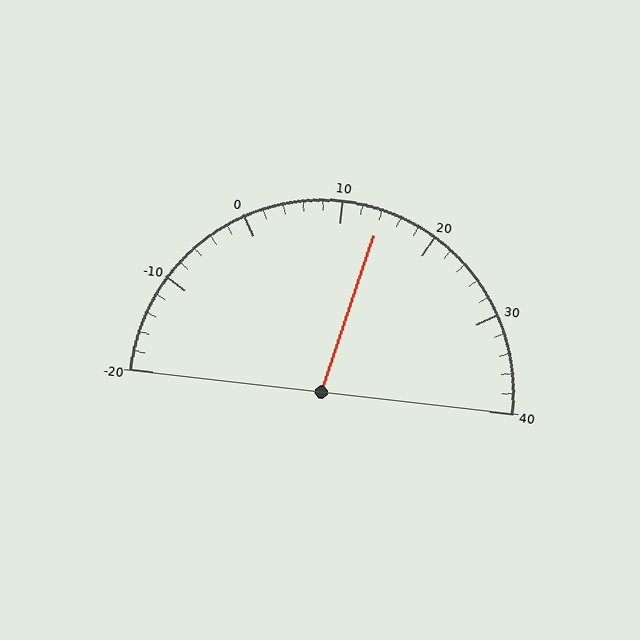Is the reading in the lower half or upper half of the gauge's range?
The reading is in the upper half of the range (-20 to 40).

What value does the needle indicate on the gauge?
The needle indicates approximately 14.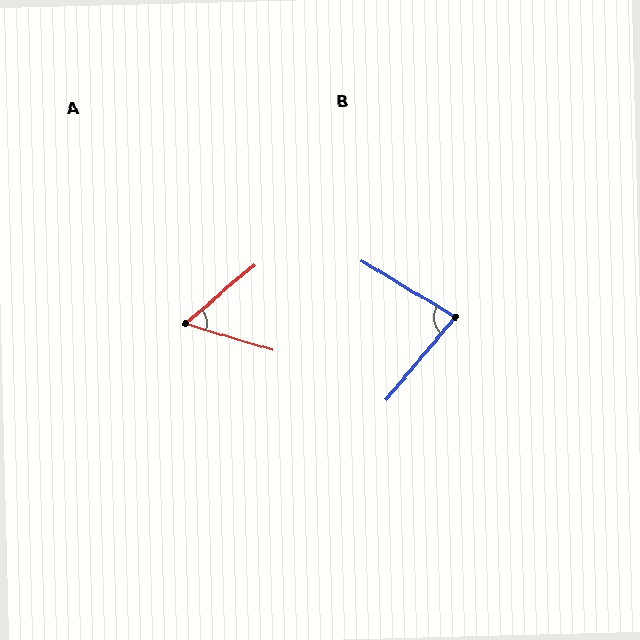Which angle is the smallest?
A, at approximately 57 degrees.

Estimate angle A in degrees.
Approximately 57 degrees.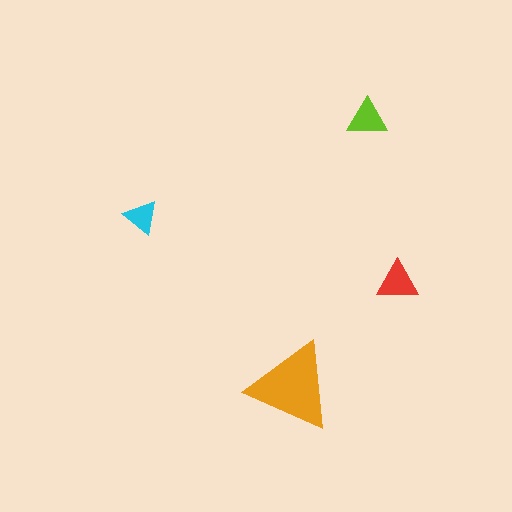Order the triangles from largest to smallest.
the orange one, the red one, the lime one, the cyan one.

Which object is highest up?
The lime triangle is topmost.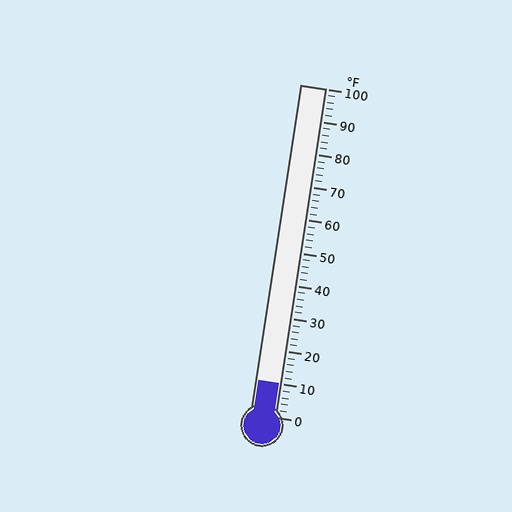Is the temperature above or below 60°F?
The temperature is below 60°F.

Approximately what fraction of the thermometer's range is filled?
The thermometer is filled to approximately 10% of its range.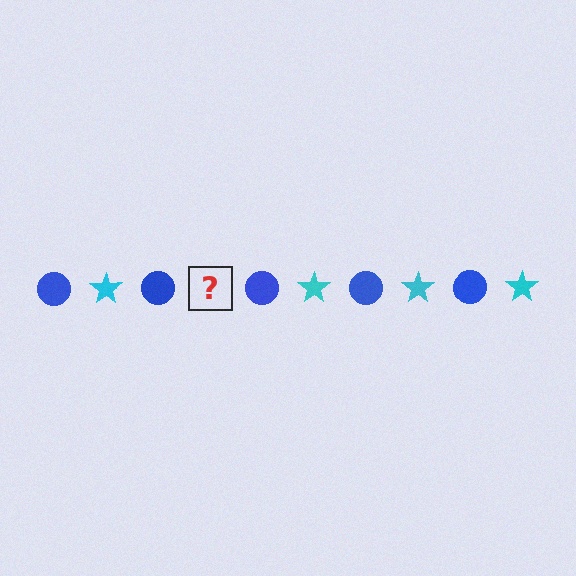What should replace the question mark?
The question mark should be replaced with a cyan star.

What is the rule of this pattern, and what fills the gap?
The rule is that the pattern alternates between blue circle and cyan star. The gap should be filled with a cyan star.